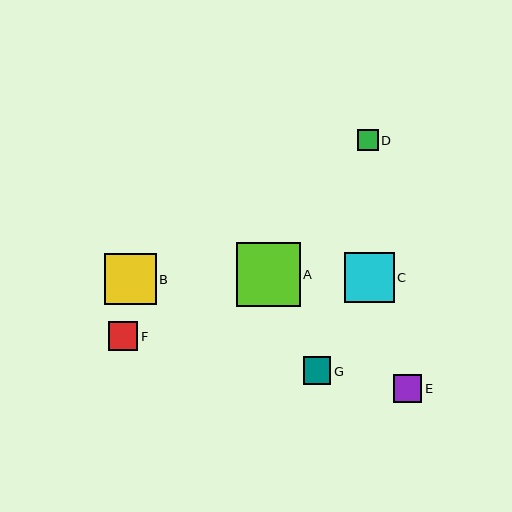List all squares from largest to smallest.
From largest to smallest: A, B, C, F, E, G, D.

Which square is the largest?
Square A is the largest with a size of approximately 64 pixels.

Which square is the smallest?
Square D is the smallest with a size of approximately 21 pixels.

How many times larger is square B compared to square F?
Square B is approximately 1.8 times the size of square F.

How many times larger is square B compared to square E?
Square B is approximately 1.9 times the size of square E.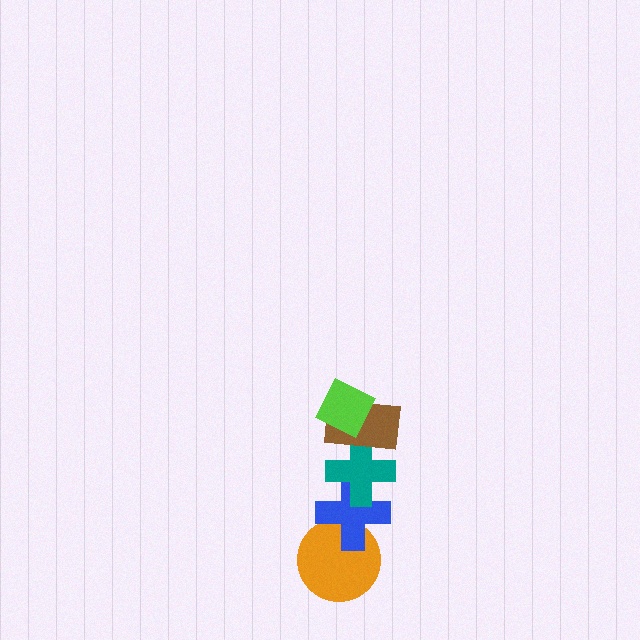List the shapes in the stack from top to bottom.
From top to bottom: the lime diamond, the brown rectangle, the teal cross, the blue cross, the orange circle.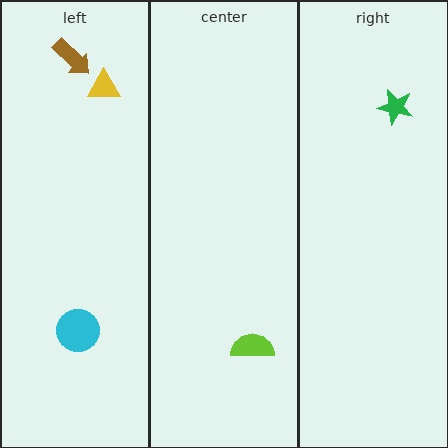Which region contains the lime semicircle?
The center region.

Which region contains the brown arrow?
The left region.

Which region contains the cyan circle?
The left region.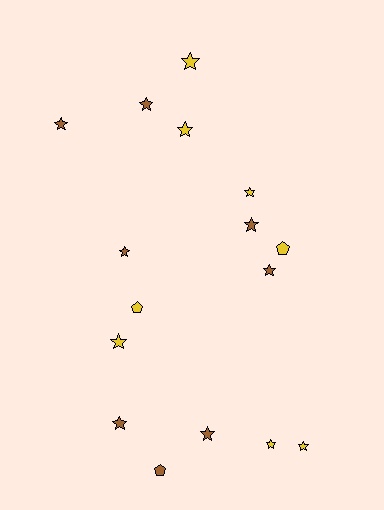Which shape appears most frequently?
Star, with 13 objects.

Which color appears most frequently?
Brown, with 8 objects.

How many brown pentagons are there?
There is 1 brown pentagon.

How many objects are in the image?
There are 16 objects.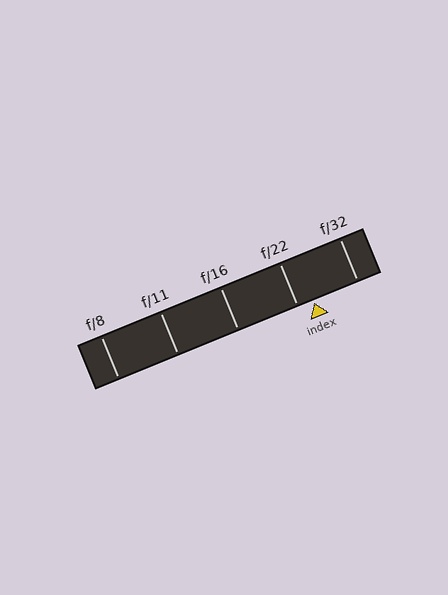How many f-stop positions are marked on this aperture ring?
There are 5 f-stop positions marked.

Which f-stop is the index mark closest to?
The index mark is closest to f/22.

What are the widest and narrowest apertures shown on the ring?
The widest aperture shown is f/8 and the narrowest is f/32.